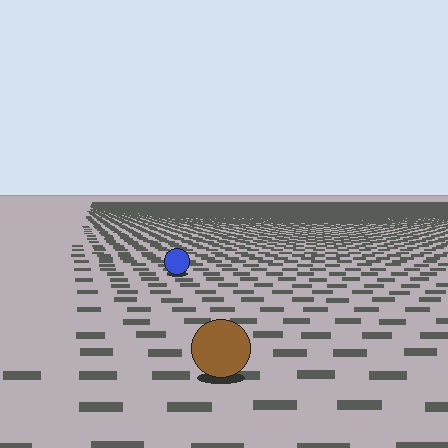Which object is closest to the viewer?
The brown circle is closest. The texture marks near it are larger and more spread out.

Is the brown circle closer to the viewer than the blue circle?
Yes. The brown circle is closer — you can tell from the texture gradient: the ground texture is coarser near it.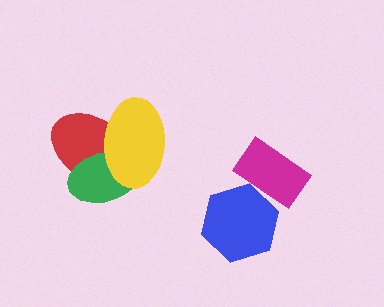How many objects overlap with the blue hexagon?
1 object overlaps with the blue hexagon.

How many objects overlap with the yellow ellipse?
2 objects overlap with the yellow ellipse.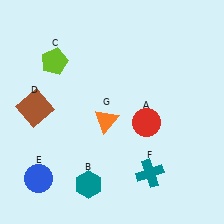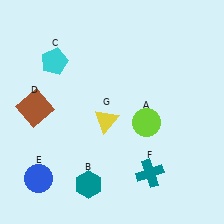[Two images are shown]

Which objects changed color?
A changed from red to lime. C changed from lime to cyan. G changed from orange to yellow.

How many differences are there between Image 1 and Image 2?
There are 3 differences between the two images.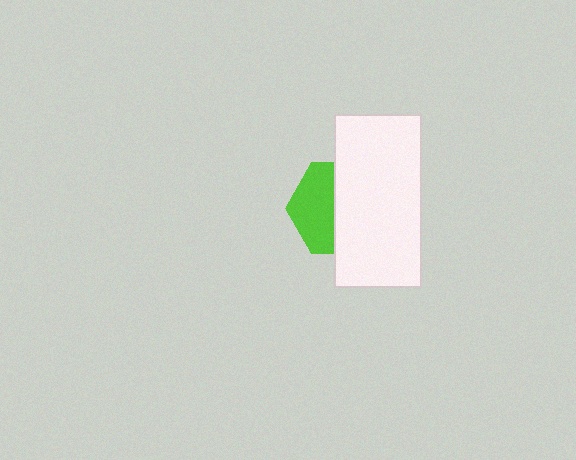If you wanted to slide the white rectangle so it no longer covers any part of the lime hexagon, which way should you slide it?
Slide it right — that is the most direct way to separate the two shapes.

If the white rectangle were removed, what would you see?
You would see the complete lime hexagon.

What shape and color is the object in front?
The object in front is a white rectangle.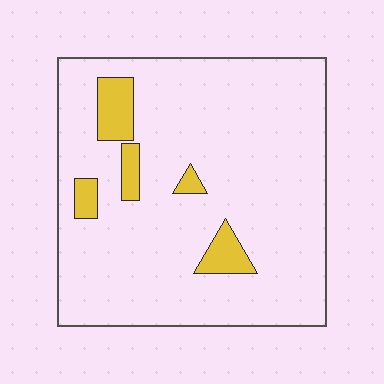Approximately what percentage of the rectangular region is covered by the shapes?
Approximately 10%.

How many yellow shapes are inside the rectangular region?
5.